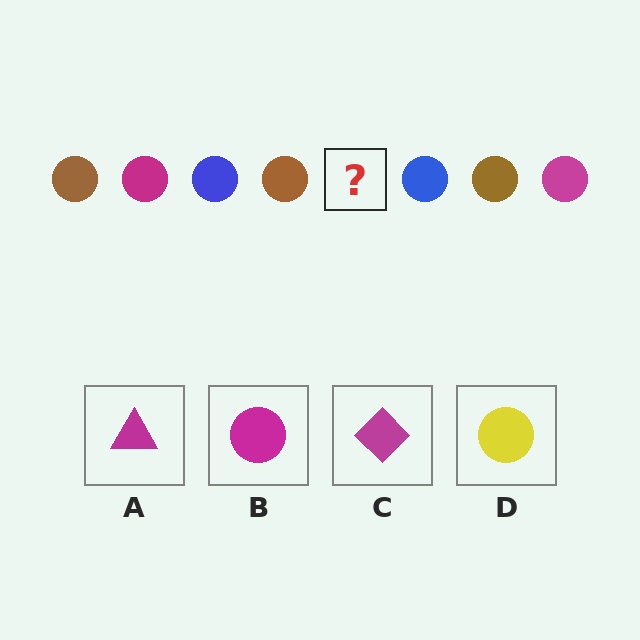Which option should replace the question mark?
Option B.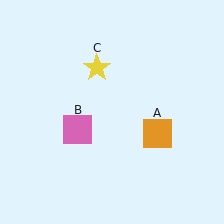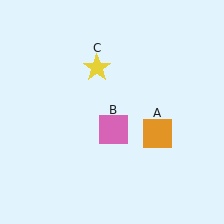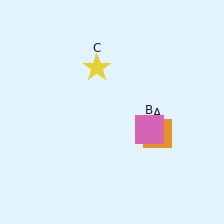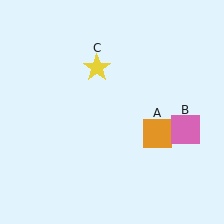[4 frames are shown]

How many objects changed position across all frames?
1 object changed position: pink square (object B).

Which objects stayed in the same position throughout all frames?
Orange square (object A) and yellow star (object C) remained stationary.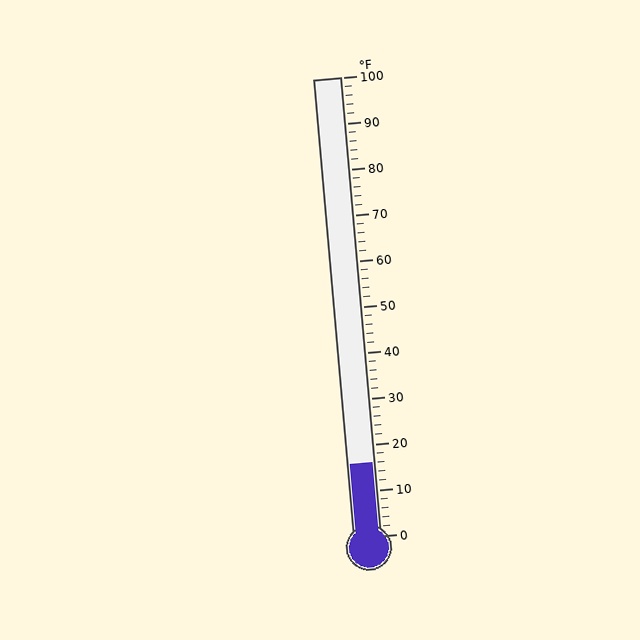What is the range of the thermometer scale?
The thermometer scale ranges from 0°F to 100°F.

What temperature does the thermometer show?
The thermometer shows approximately 16°F.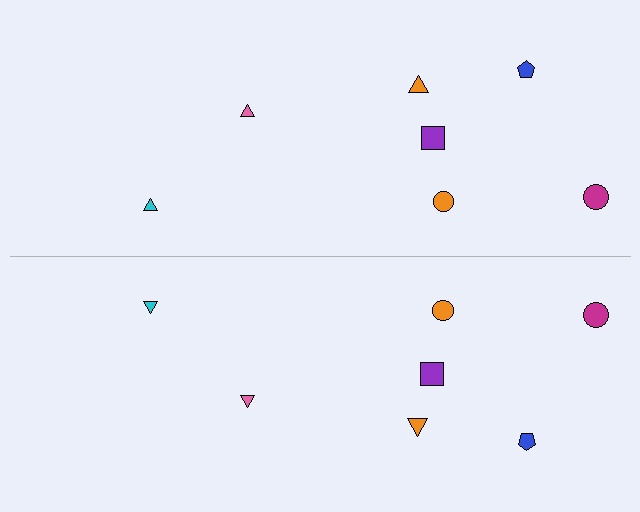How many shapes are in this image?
There are 14 shapes in this image.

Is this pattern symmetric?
Yes, this pattern has bilateral (reflection) symmetry.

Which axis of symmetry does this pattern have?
The pattern has a horizontal axis of symmetry running through the center of the image.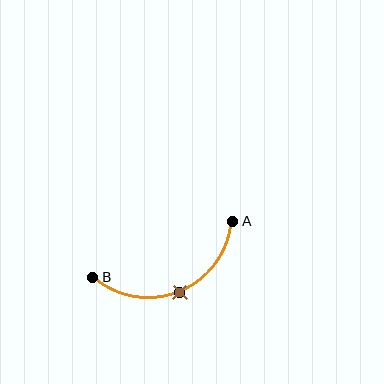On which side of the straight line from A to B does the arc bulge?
The arc bulges below the straight line connecting A and B.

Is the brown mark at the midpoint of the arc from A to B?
Yes. The brown mark lies on the arc at equal arc-length from both A and B — it is the arc midpoint.